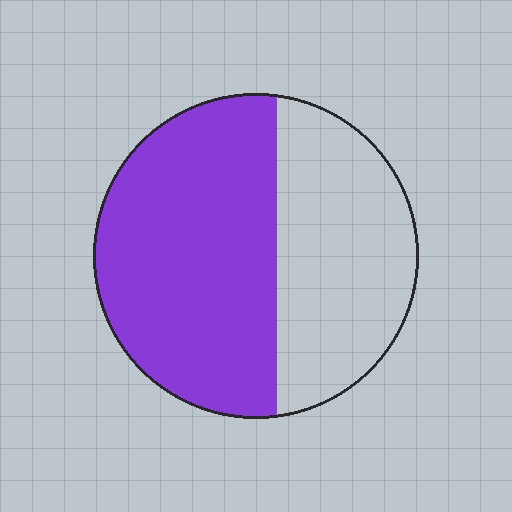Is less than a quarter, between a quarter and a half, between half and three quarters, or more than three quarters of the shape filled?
Between half and three quarters.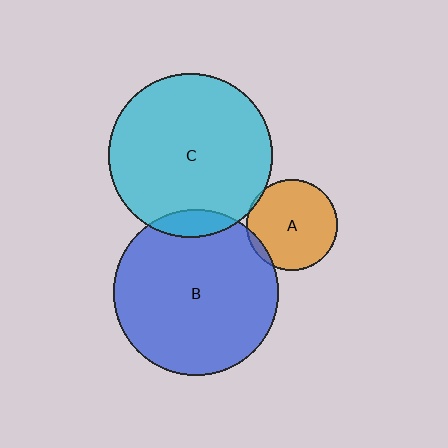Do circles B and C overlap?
Yes.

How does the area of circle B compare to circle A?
Approximately 3.3 times.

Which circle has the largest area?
Circle B (blue).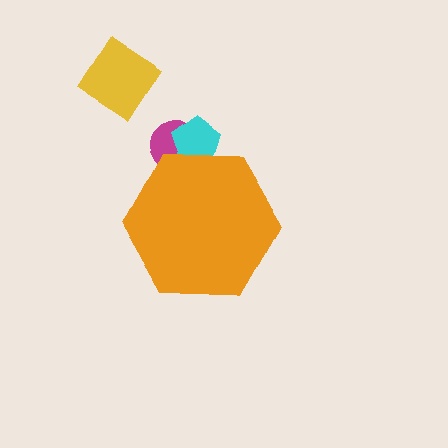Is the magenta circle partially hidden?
Yes, the magenta circle is partially hidden behind the orange hexagon.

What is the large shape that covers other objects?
An orange hexagon.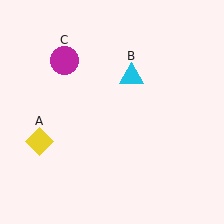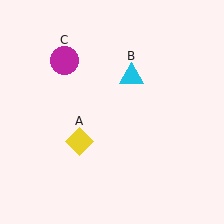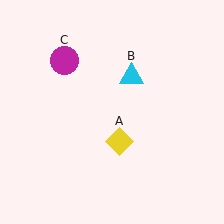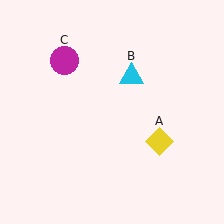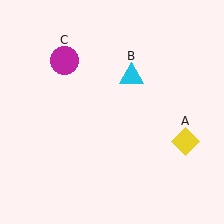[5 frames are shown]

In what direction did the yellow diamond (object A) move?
The yellow diamond (object A) moved right.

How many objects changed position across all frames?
1 object changed position: yellow diamond (object A).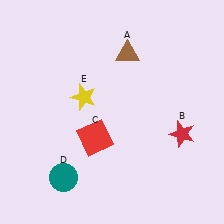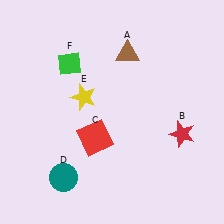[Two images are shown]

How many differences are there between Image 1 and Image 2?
There is 1 difference between the two images.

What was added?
A green diamond (F) was added in Image 2.